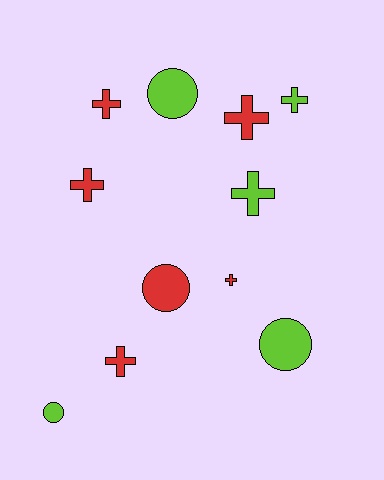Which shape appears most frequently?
Cross, with 7 objects.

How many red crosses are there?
There are 5 red crosses.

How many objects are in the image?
There are 11 objects.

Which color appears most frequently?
Red, with 6 objects.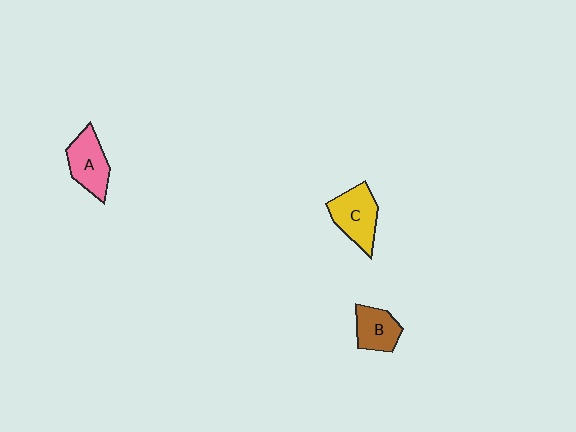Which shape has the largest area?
Shape C (yellow).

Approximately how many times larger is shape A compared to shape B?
Approximately 1.2 times.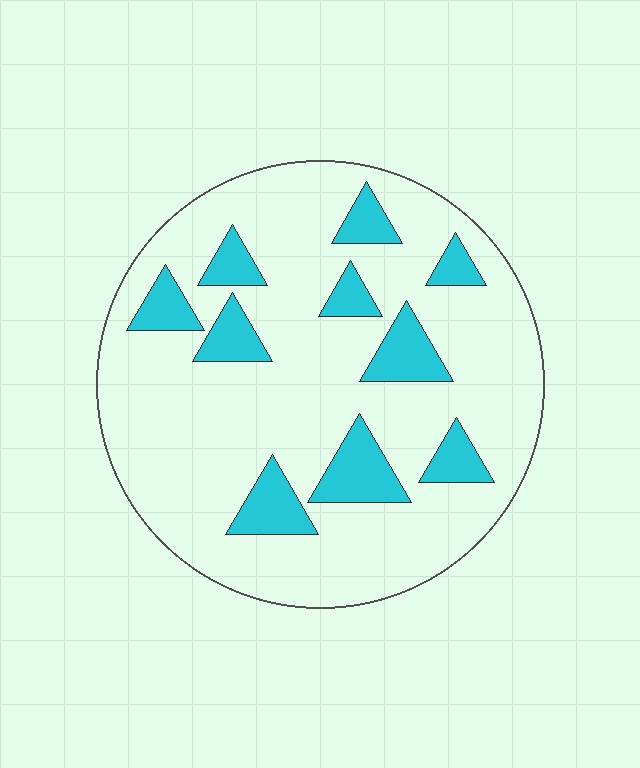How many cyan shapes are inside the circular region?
10.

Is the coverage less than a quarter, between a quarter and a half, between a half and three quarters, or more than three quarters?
Less than a quarter.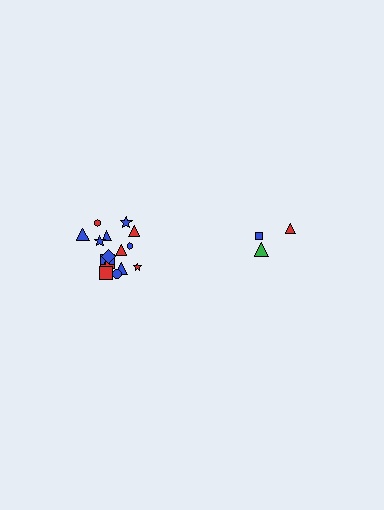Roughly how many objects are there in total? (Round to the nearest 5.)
Roughly 20 objects in total.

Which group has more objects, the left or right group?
The left group.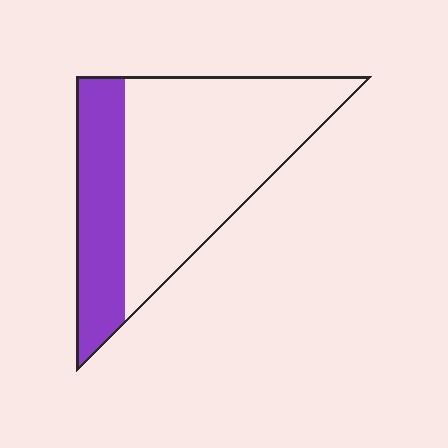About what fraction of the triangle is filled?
About one third (1/3).